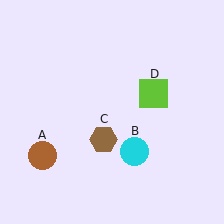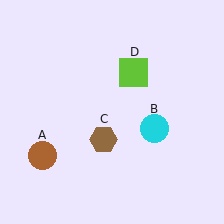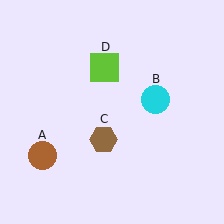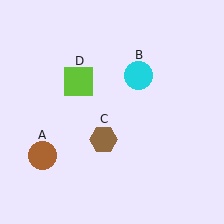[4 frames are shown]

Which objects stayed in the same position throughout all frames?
Brown circle (object A) and brown hexagon (object C) remained stationary.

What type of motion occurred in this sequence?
The cyan circle (object B), lime square (object D) rotated counterclockwise around the center of the scene.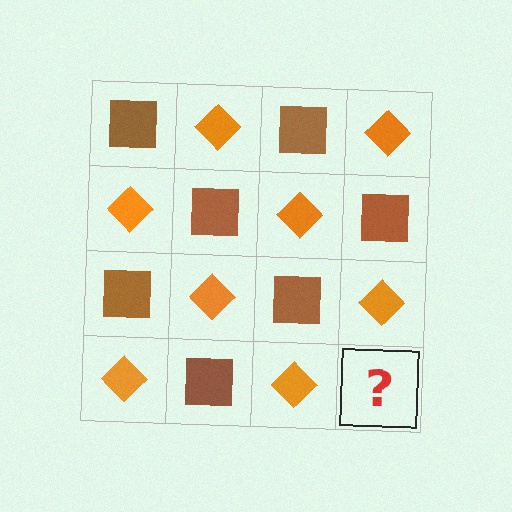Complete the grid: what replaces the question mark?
The question mark should be replaced with a brown square.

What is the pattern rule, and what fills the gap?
The rule is that it alternates brown square and orange diamond in a checkerboard pattern. The gap should be filled with a brown square.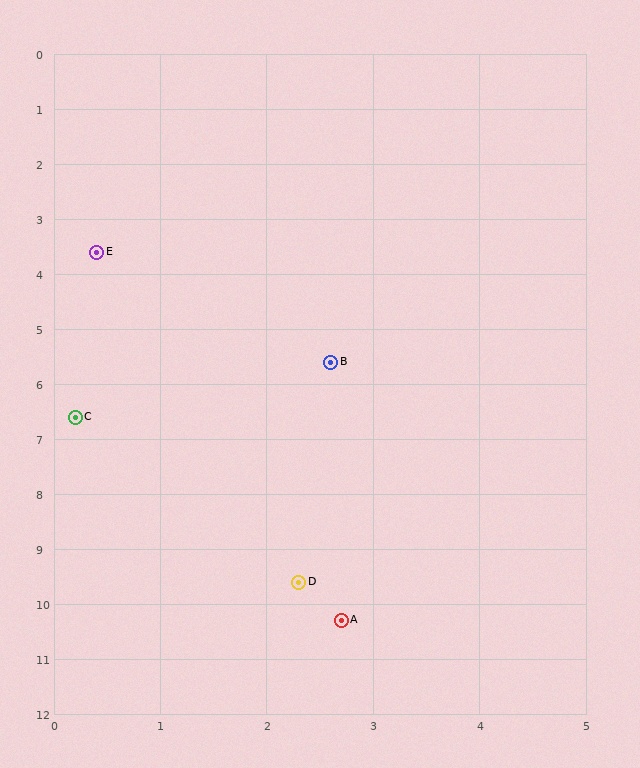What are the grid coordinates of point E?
Point E is at approximately (0.4, 3.6).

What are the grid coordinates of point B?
Point B is at approximately (2.6, 5.6).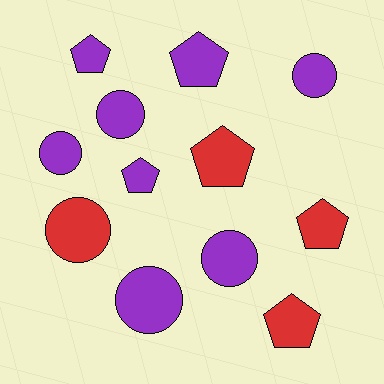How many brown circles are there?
There are no brown circles.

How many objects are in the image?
There are 12 objects.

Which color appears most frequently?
Purple, with 8 objects.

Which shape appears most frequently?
Pentagon, with 6 objects.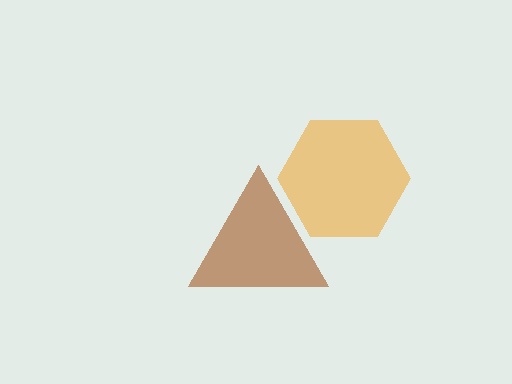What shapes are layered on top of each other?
The layered shapes are: an orange hexagon, a brown triangle.